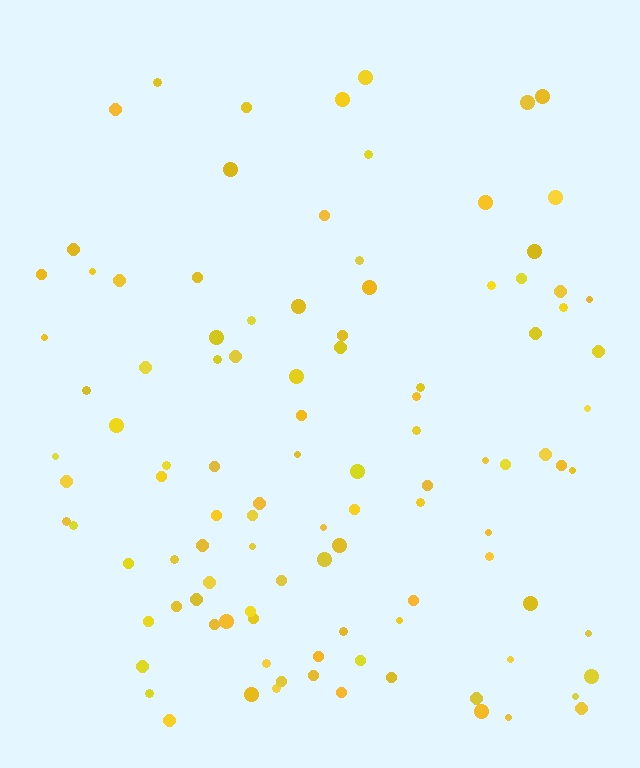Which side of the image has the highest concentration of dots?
The bottom.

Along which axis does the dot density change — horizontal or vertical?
Vertical.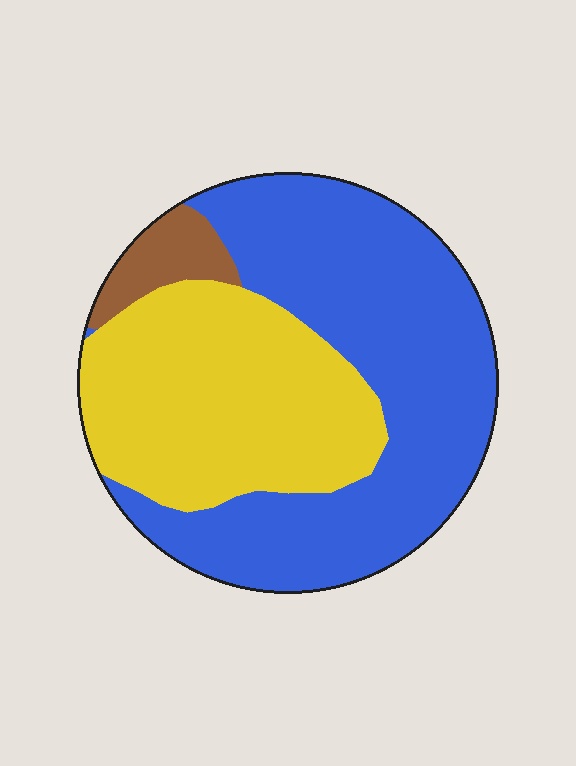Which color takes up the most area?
Blue, at roughly 55%.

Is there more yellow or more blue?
Blue.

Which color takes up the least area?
Brown, at roughly 5%.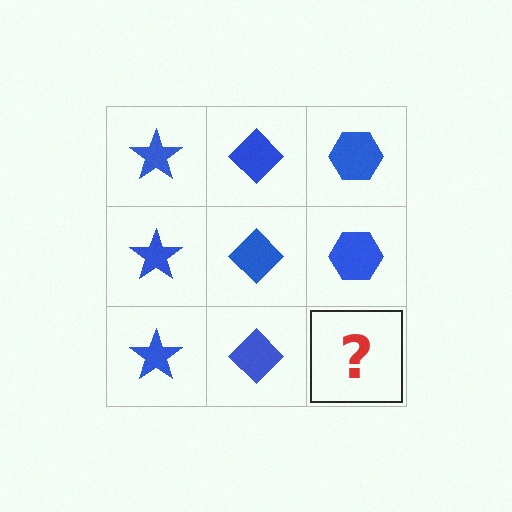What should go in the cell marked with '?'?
The missing cell should contain a blue hexagon.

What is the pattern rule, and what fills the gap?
The rule is that each column has a consistent shape. The gap should be filled with a blue hexagon.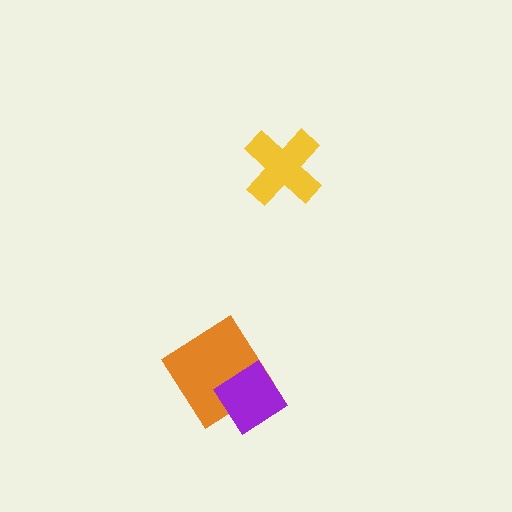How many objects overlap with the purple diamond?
1 object overlaps with the purple diamond.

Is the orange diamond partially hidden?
Yes, it is partially covered by another shape.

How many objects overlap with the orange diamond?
1 object overlaps with the orange diamond.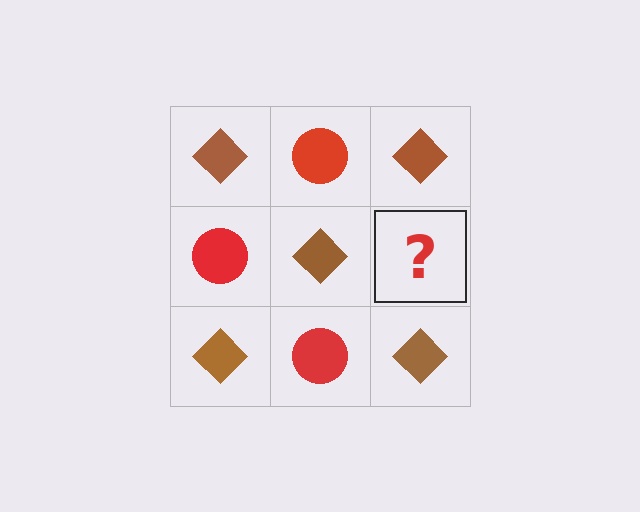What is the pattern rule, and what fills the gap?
The rule is that it alternates brown diamond and red circle in a checkerboard pattern. The gap should be filled with a red circle.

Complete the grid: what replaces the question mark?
The question mark should be replaced with a red circle.